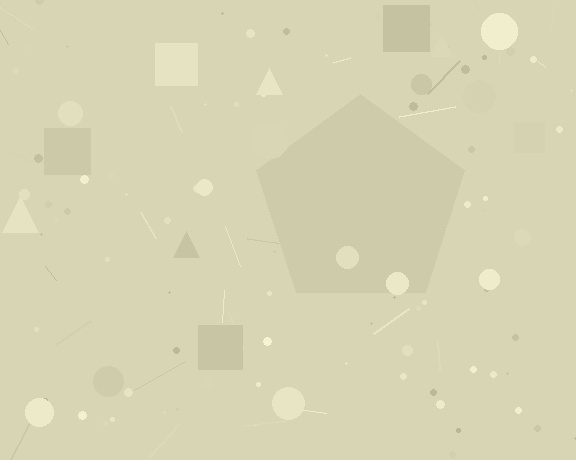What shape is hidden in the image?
A pentagon is hidden in the image.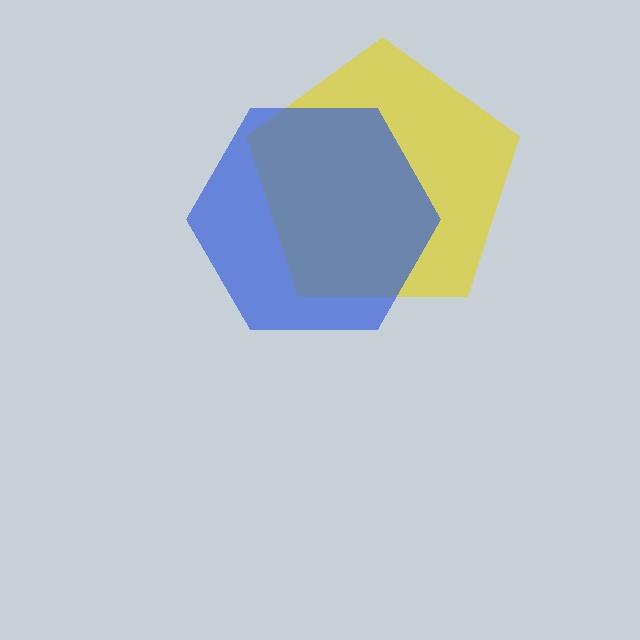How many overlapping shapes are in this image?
There are 2 overlapping shapes in the image.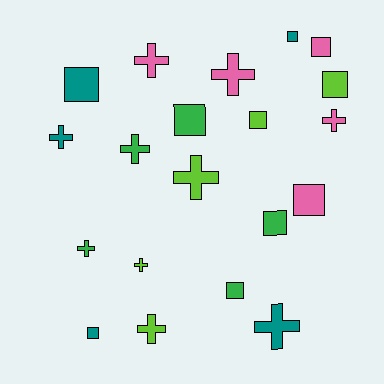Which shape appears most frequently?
Square, with 10 objects.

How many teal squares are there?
There are 3 teal squares.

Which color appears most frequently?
Green, with 5 objects.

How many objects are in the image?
There are 20 objects.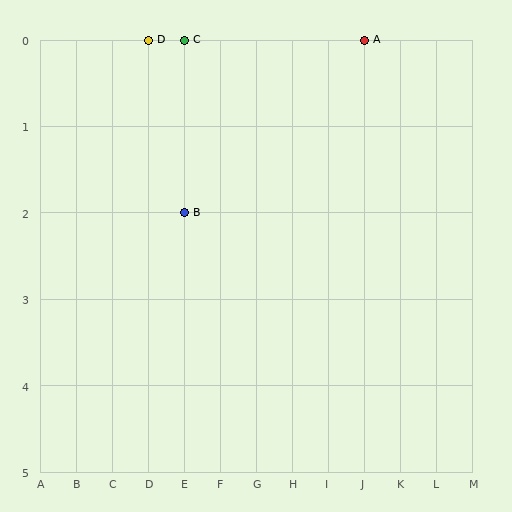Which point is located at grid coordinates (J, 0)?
Point A is at (J, 0).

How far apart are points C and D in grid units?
Points C and D are 1 column apart.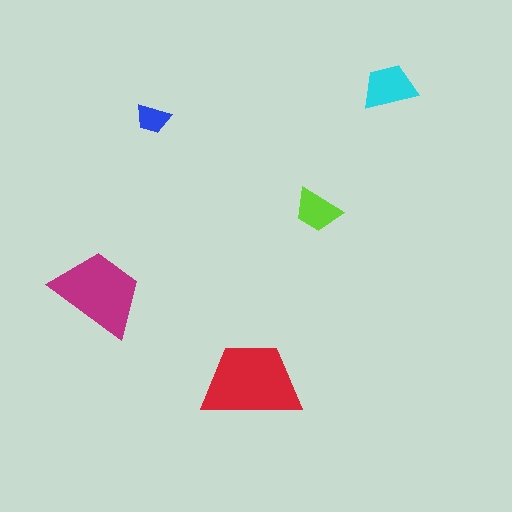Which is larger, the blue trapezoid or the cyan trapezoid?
The cyan one.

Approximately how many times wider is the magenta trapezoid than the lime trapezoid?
About 2 times wider.